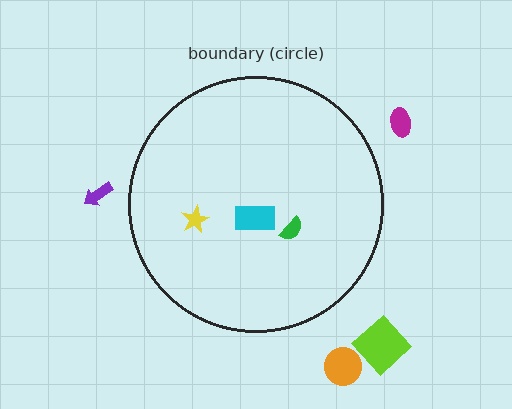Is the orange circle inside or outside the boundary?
Outside.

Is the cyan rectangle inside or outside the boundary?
Inside.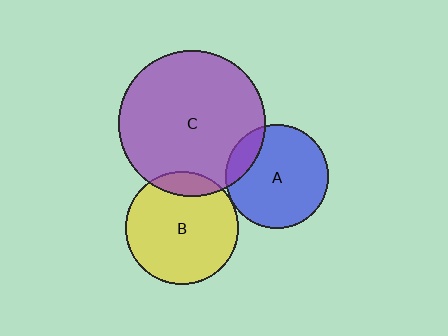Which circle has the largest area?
Circle C (purple).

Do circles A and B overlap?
Yes.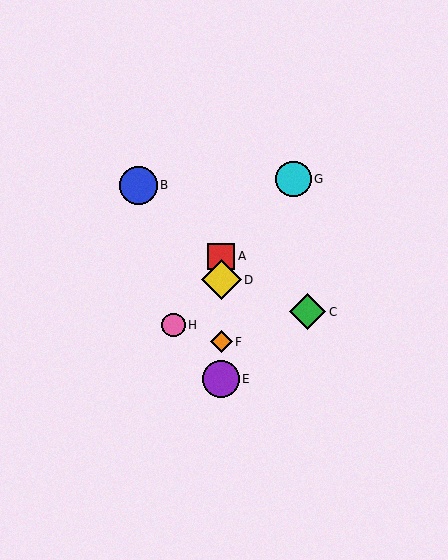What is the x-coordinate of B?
Object B is at x≈138.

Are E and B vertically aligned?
No, E is at x≈221 and B is at x≈138.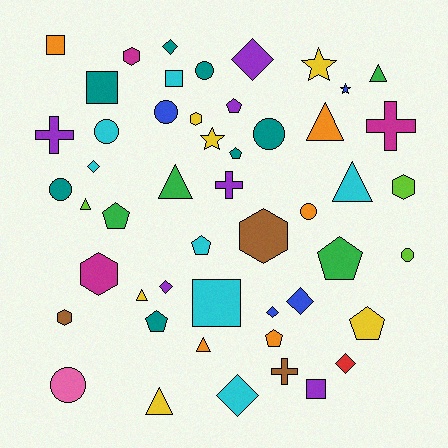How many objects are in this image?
There are 50 objects.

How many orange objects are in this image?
There are 5 orange objects.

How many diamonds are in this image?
There are 8 diamonds.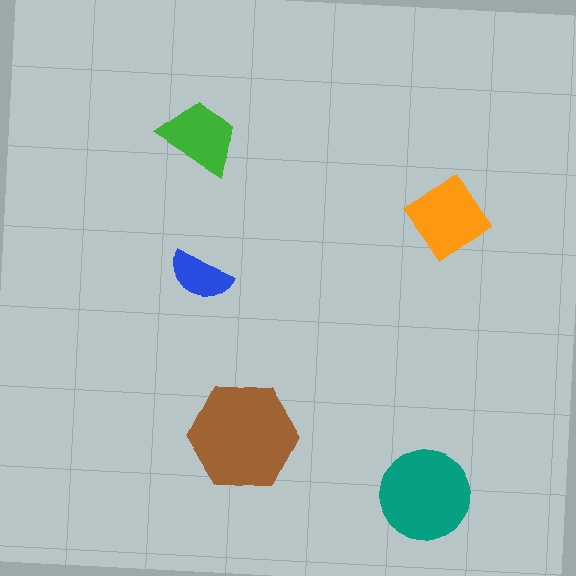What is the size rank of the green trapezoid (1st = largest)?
4th.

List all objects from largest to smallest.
The brown hexagon, the teal circle, the orange diamond, the green trapezoid, the blue semicircle.